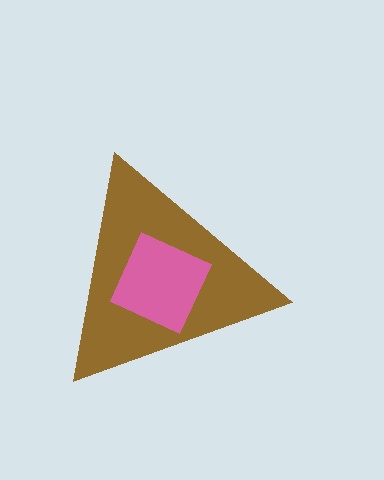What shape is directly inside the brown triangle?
The pink diamond.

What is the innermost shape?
The pink diamond.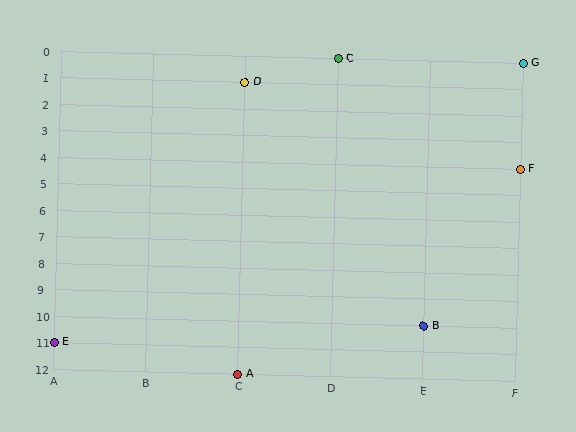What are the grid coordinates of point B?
Point B is at grid coordinates (E, 10).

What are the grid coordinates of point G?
Point G is at grid coordinates (F, 0).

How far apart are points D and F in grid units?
Points D and F are 3 columns and 3 rows apart (about 4.2 grid units diagonally).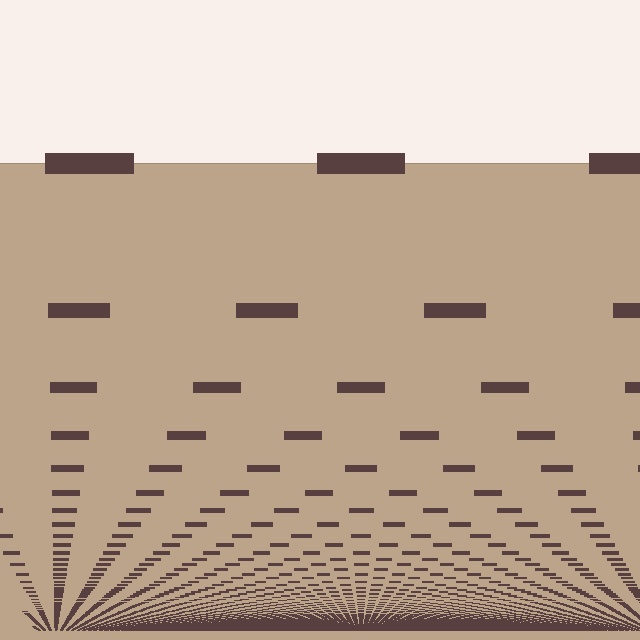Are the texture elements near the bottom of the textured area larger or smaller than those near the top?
Smaller. The gradient is inverted — elements near the bottom are smaller and denser.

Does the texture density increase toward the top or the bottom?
Density increases toward the bottom.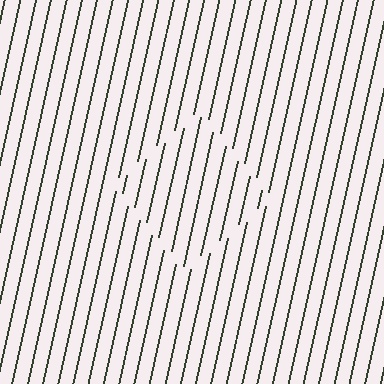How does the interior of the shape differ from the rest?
The interior of the shape contains the same grating, shifted by half a period — the contour is defined by the phase discontinuity where line-ends from the inner and outer gratings abut.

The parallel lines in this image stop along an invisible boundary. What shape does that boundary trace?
An illusory square. The interior of the shape contains the same grating, shifted by half a period — the contour is defined by the phase discontinuity where line-ends from the inner and outer gratings abut.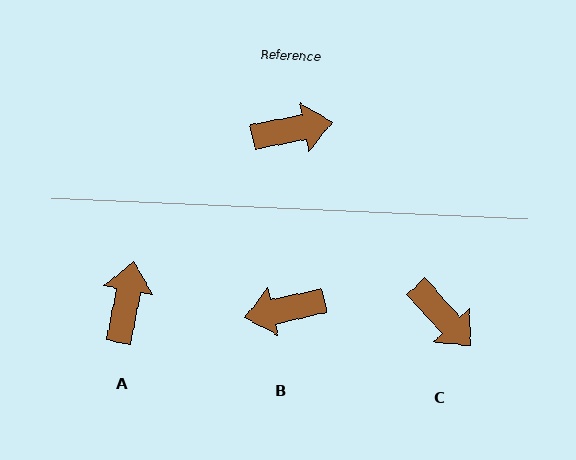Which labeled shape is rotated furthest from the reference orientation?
B, about 179 degrees away.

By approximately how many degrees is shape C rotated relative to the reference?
Approximately 58 degrees clockwise.